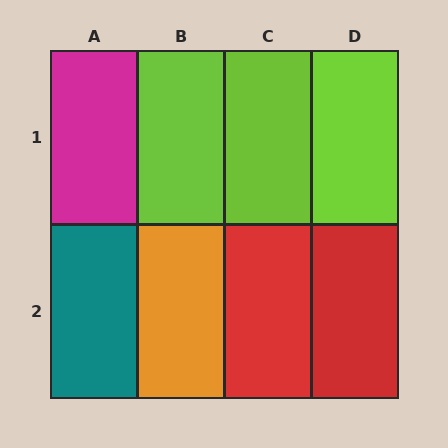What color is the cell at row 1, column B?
Lime.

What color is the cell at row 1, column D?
Lime.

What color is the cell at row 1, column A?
Magenta.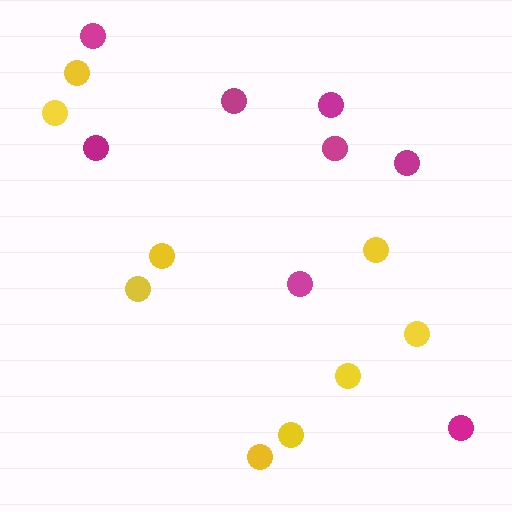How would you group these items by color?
There are 2 groups: one group of magenta circles (8) and one group of yellow circles (9).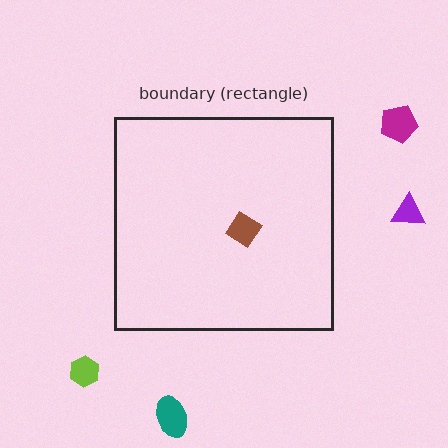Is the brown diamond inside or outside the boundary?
Inside.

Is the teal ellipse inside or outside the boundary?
Outside.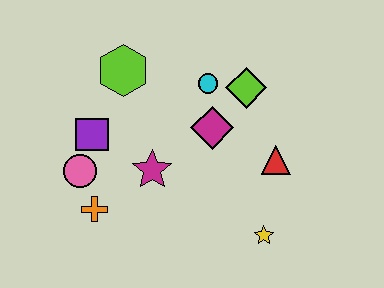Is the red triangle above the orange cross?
Yes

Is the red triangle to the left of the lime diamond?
No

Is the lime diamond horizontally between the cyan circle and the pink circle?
No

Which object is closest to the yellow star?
The red triangle is closest to the yellow star.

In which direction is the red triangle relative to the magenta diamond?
The red triangle is to the right of the magenta diamond.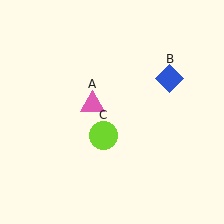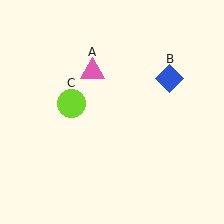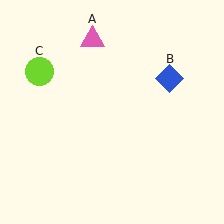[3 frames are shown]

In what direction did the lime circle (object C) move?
The lime circle (object C) moved up and to the left.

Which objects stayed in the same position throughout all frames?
Blue diamond (object B) remained stationary.